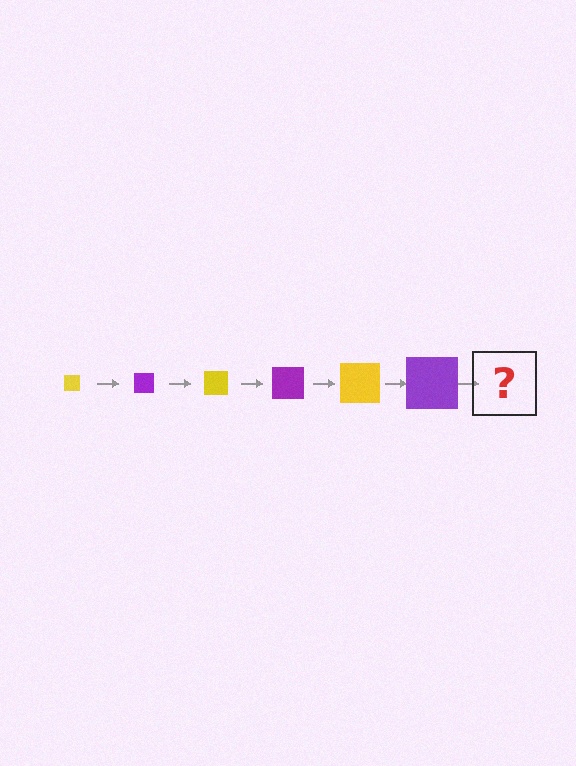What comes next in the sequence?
The next element should be a yellow square, larger than the previous one.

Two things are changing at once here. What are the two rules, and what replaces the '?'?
The two rules are that the square grows larger each step and the color cycles through yellow and purple. The '?' should be a yellow square, larger than the previous one.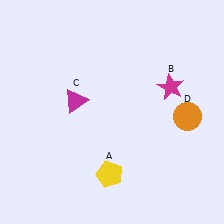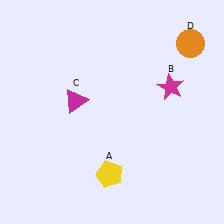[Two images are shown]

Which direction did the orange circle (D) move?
The orange circle (D) moved up.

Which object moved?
The orange circle (D) moved up.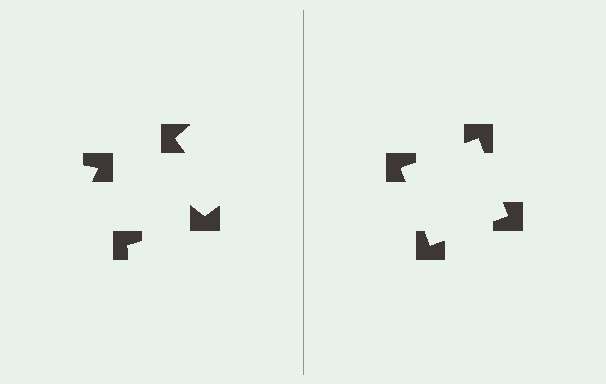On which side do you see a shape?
An illusory square appears on the right side. On the left side the wedge cuts are rotated, so no coherent shape forms.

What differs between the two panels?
The notched squares are positioned identically on both sides; only the wedge orientations differ. On the right they align to a square; on the left they are misaligned.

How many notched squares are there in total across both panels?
8 — 4 on each side.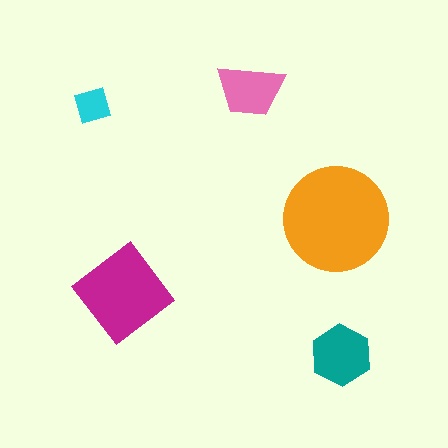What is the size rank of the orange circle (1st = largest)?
1st.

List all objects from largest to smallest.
The orange circle, the magenta diamond, the teal hexagon, the pink trapezoid, the cyan diamond.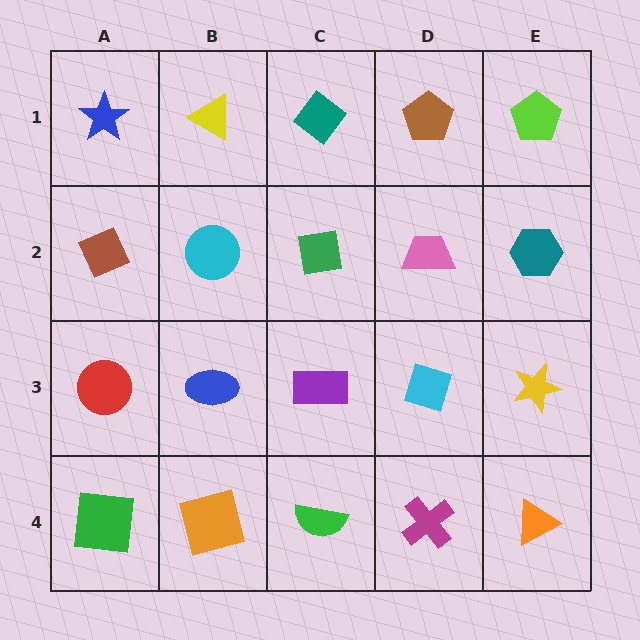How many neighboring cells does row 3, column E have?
3.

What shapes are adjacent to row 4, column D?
A cyan diamond (row 3, column D), a green semicircle (row 4, column C), an orange triangle (row 4, column E).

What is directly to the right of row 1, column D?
A lime pentagon.